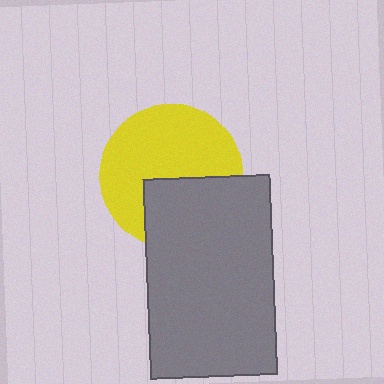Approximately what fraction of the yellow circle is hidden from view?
Roughly 36% of the yellow circle is hidden behind the gray rectangle.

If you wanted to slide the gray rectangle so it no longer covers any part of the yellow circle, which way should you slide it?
Slide it down — that is the most direct way to separate the two shapes.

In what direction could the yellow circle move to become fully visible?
The yellow circle could move up. That would shift it out from behind the gray rectangle entirely.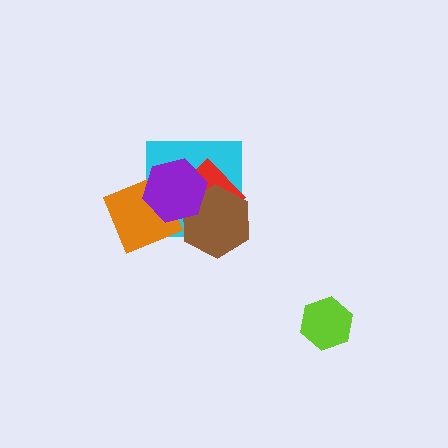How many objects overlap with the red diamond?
4 objects overlap with the red diamond.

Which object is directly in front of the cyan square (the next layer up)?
The red diamond is directly in front of the cyan square.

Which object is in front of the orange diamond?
The purple hexagon is in front of the orange diamond.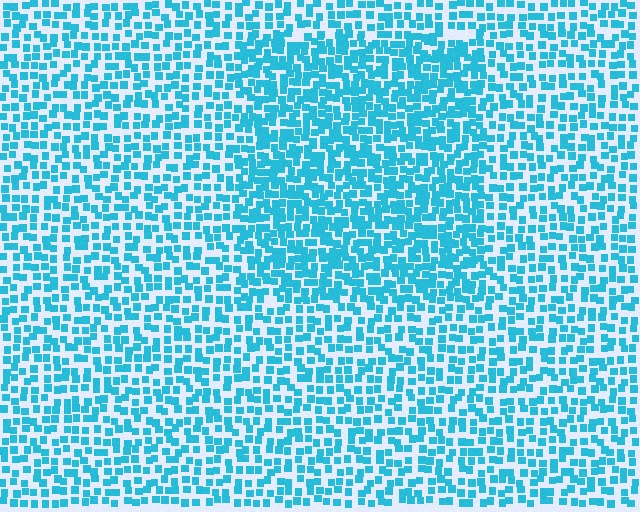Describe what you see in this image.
The image contains small cyan elements arranged at two different densities. A rectangle-shaped region is visible where the elements are more densely packed than the surrounding area.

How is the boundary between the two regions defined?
The boundary is defined by a change in element density (approximately 1.6x ratio). All elements are the same color, size, and shape.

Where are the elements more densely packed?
The elements are more densely packed inside the rectangle boundary.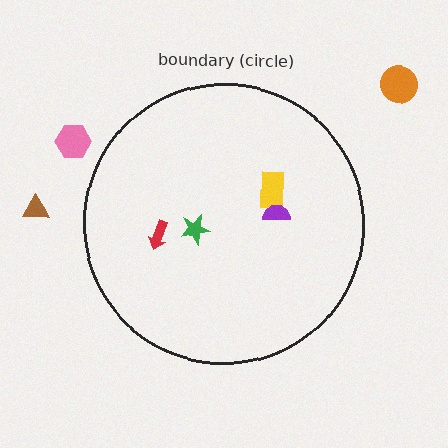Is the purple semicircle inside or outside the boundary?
Inside.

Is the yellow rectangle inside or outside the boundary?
Inside.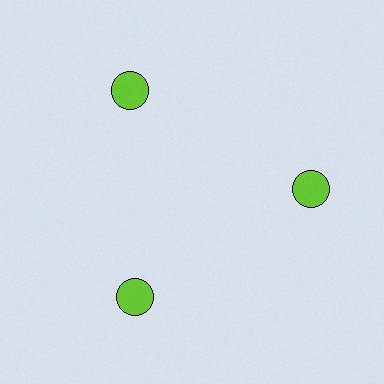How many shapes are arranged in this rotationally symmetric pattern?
There are 3 shapes, arranged in 3 groups of 1.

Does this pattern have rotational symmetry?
Yes, this pattern has 3-fold rotational symmetry. It looks the same after rotating 120 degrees around the center.